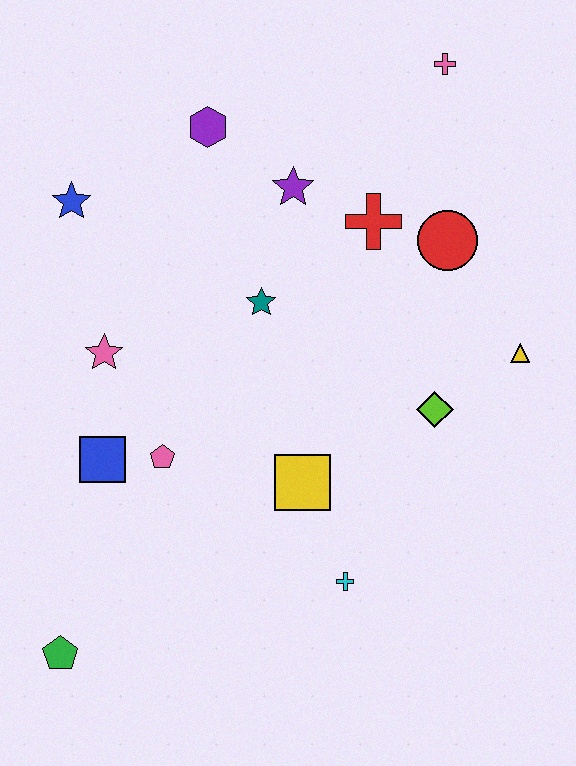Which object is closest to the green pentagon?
The blue square is closest to the green pentagon.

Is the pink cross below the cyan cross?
No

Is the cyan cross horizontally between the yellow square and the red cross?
Yes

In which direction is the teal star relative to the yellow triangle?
The teal star is to the left of the yellow triangle.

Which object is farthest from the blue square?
The pink cross is farthest from the blue square.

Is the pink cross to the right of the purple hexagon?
Yes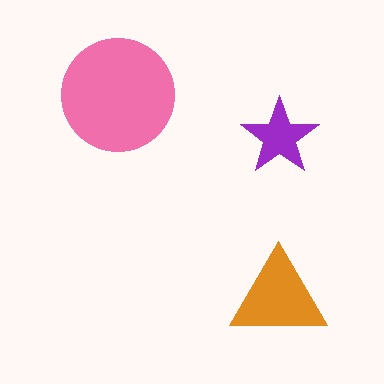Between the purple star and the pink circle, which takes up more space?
The pink circle.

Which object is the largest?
The pink circle.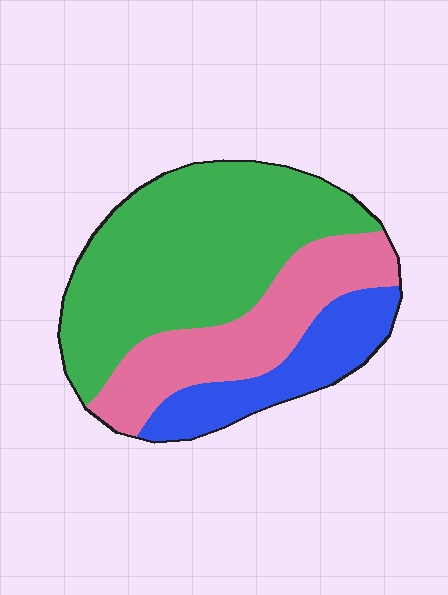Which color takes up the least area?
Blue, at roughly 20%.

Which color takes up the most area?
Green, at roughly 55%.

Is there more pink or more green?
Green.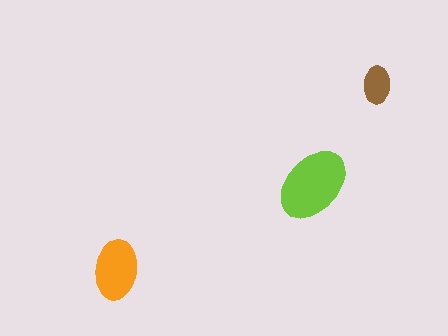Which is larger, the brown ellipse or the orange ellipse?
The orange one.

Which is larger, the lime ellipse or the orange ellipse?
The lime one.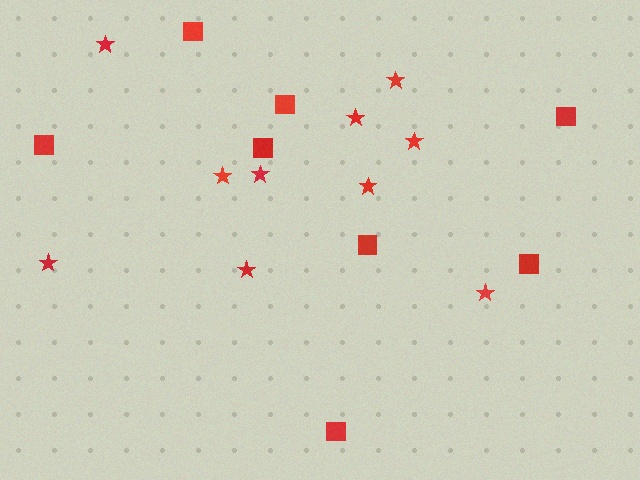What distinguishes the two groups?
There are 2 groups: one group of stars (10) and one group of squares (8).